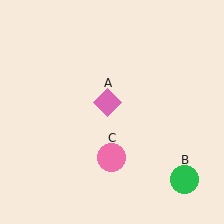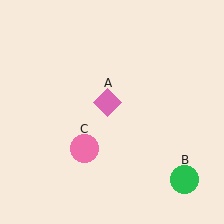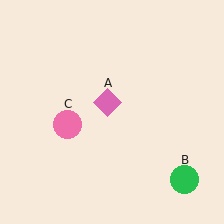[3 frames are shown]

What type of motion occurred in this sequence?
The pink circle (object C) rotated clockwise around the center of the scene.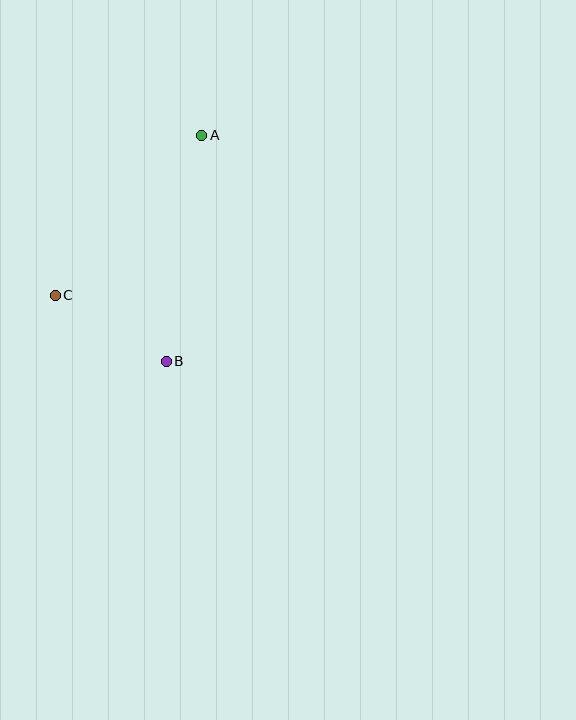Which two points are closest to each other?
Points B and C are closest to each other.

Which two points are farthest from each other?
Points A and B are farthest from each other.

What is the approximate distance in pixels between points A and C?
The distance between A and C is approximately 217 pixels.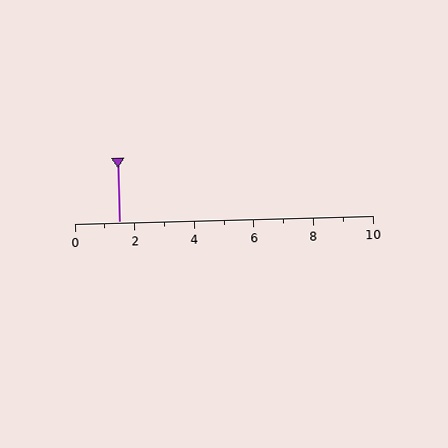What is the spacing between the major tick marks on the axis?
The major ticks are spaced 2 apart.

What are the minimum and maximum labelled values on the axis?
The axis runs from 0 to 10.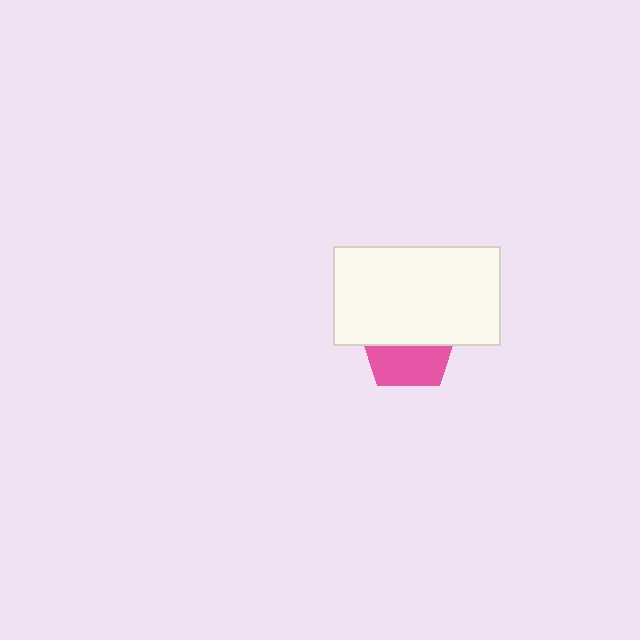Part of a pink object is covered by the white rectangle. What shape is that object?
It is a pentagon.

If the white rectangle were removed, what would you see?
You would see the complete pink pentagon.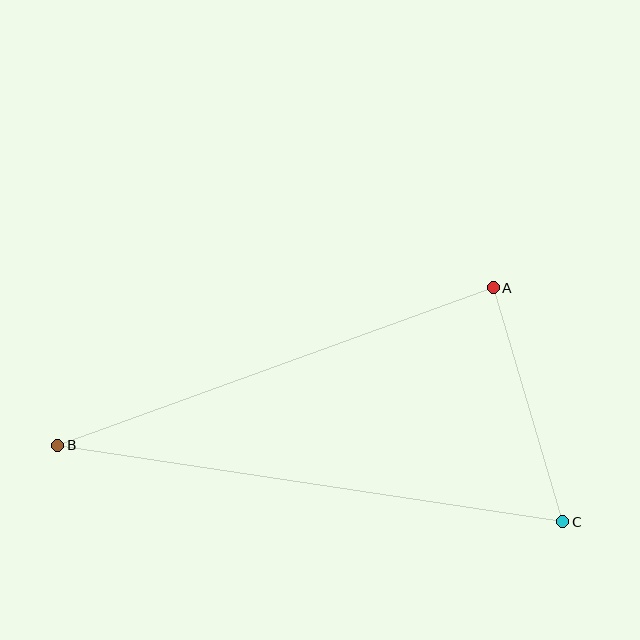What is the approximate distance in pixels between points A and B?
The distance between A and B is approximately 463 pixels.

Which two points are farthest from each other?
Points B and C are farthest from each other.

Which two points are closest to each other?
Points A and C are closest to each other.